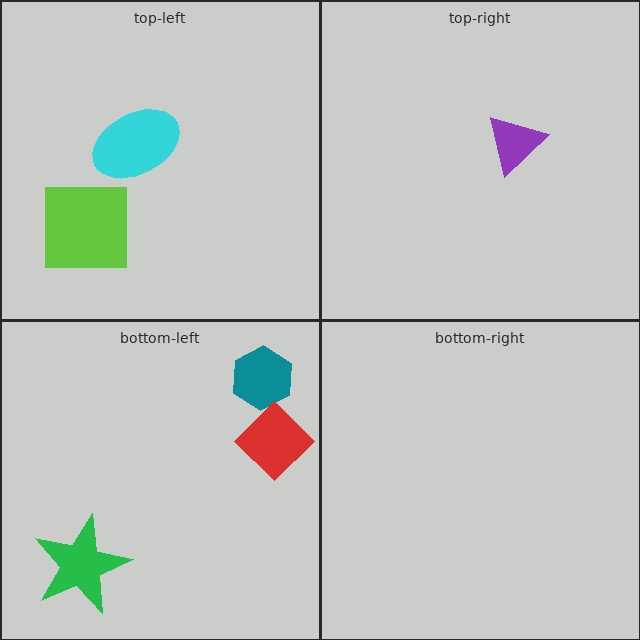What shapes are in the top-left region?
The cyan ellipse, the lime square.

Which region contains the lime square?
The top-left region.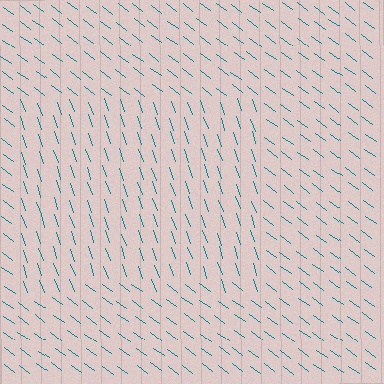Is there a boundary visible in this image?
Yes, there is a texture boundary formed by a change in line orientation.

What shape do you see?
I see a rectangle.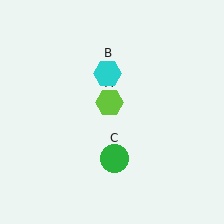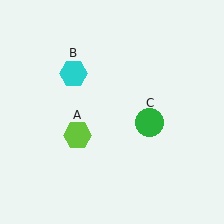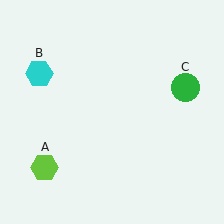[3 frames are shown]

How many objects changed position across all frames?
3 objects changed position: lime hexagon (object A), cyan hexagon (object B), green circle (object C).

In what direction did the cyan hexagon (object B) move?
The cyan hexagon (object B) moved left.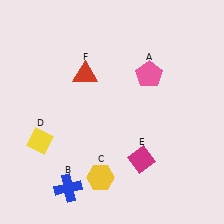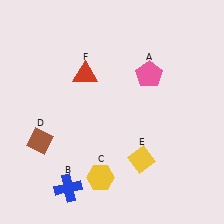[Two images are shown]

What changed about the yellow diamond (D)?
In Image 1, D is yellow. In Image 2, it changed to brown.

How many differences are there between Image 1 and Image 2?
There are 2 differences between the two images.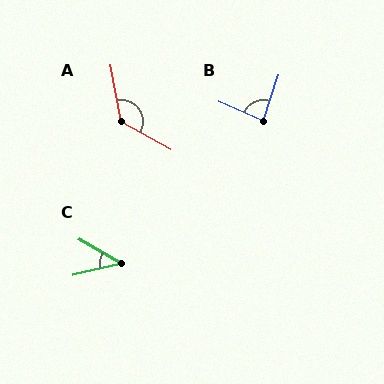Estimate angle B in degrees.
Approximately 85 degrees.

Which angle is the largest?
A, at approximately 129 degrees.